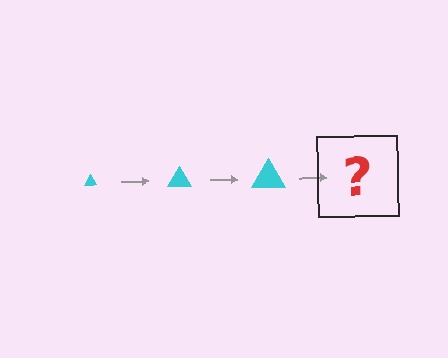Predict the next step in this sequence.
The next step is a cyan triangle, larger than the previous one.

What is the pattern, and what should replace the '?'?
The pattern is that the triangle gets progressively larger each step. The '?' should be a cyan triangle, larger than the previous one.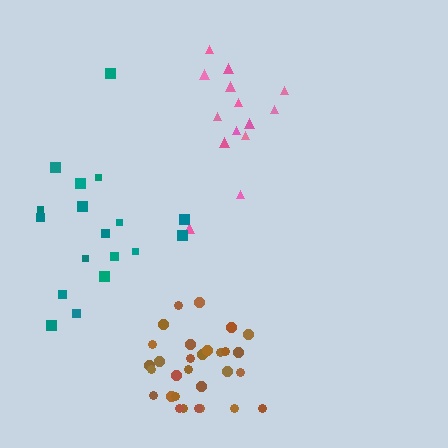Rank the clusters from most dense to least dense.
brown, pink, teal.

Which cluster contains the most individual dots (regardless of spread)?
Brown (30).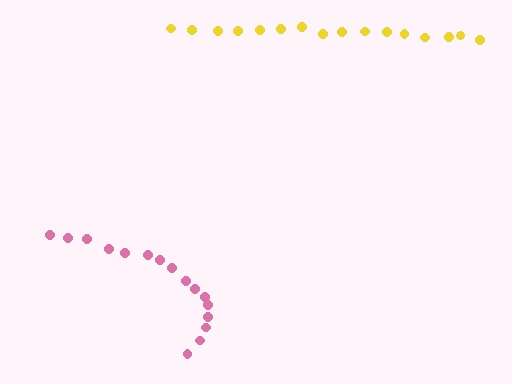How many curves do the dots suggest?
There are 2 distinct paths.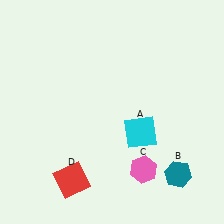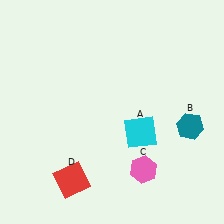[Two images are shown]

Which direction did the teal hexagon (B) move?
The teal hexagon (B) moved up.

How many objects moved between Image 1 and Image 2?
1 object moved between the two images.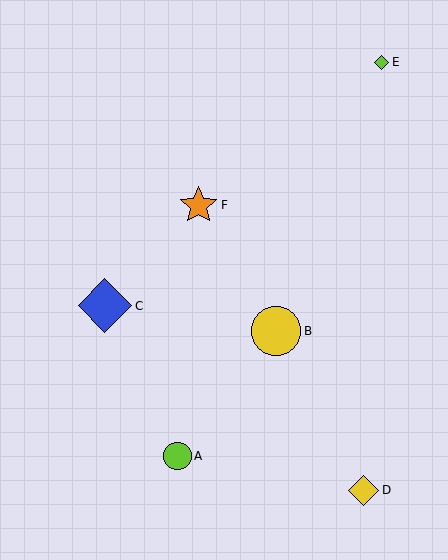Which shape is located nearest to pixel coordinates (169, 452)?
The lime circle (labeled A) at (178, 456) is nearest to that location.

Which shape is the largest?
The blue diamond (labeled C) is the largest.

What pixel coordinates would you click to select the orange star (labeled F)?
Click at (199, 205) to select the orange star F.